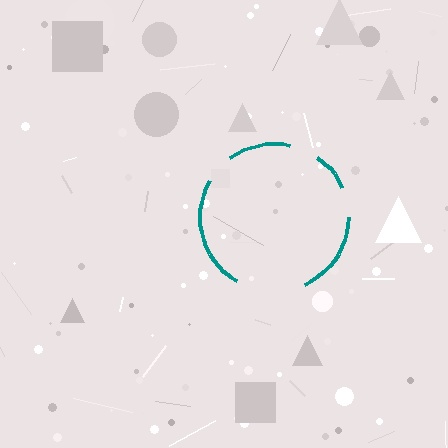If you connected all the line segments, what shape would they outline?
They would outline a circle.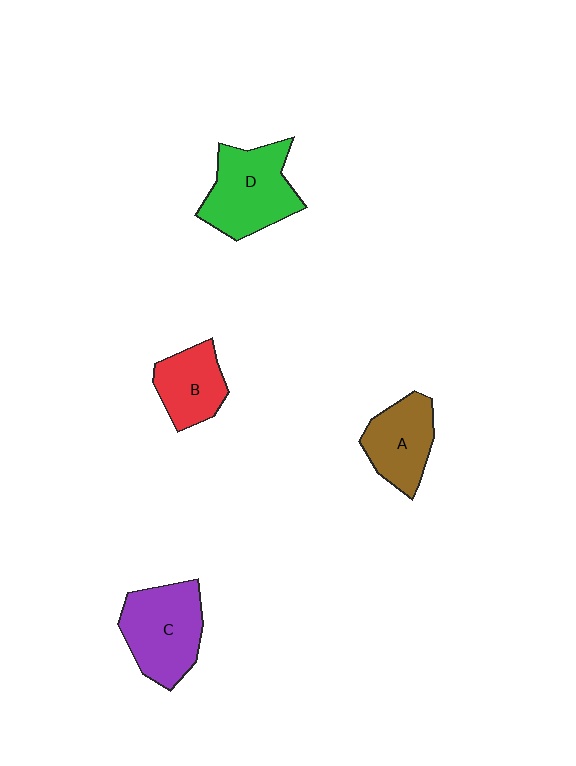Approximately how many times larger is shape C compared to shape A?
Approximately 1.3 times.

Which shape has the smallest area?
Shape B (red).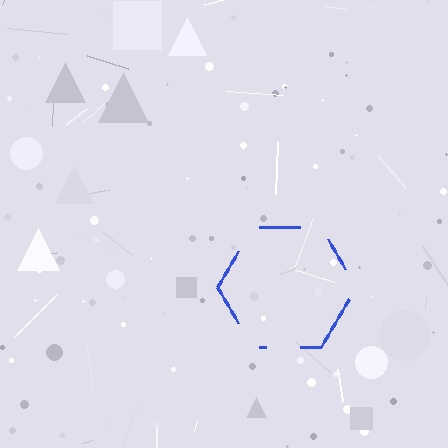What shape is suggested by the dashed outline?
The dashed outline suggests a hexagon.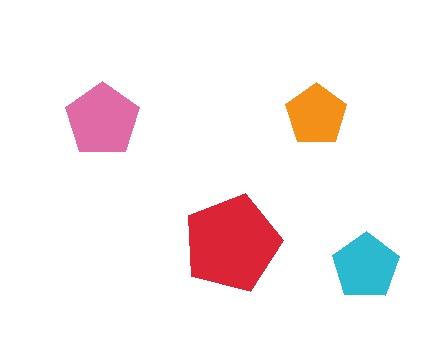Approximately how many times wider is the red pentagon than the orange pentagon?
About 1.5 times wider.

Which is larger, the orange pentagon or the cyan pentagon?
The cyan one.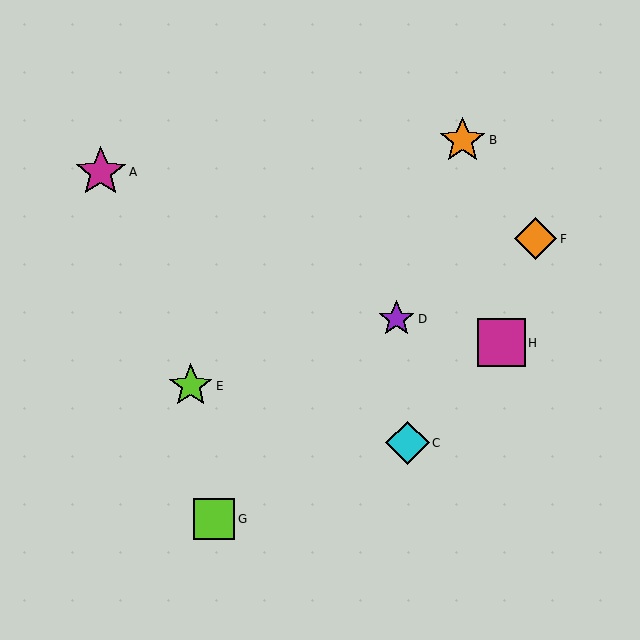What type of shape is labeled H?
Shape H is a magenta square.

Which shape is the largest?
The magenta star (labeled A) is the largest.